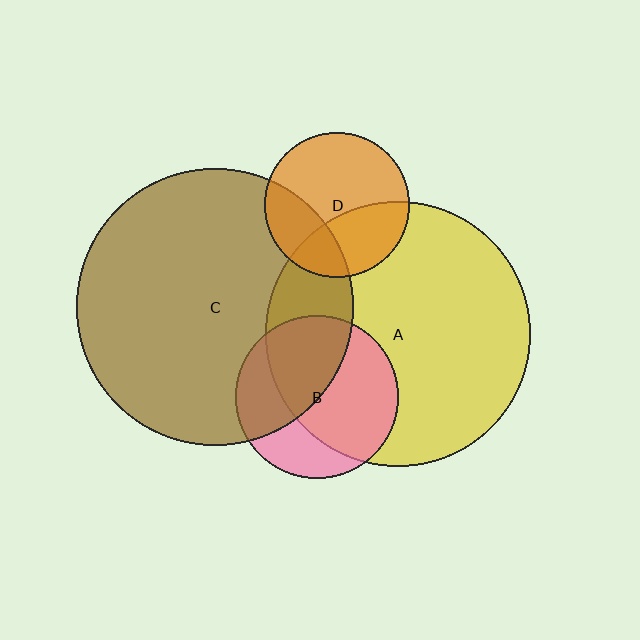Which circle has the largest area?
Circle C (brown).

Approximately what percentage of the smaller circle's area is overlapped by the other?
Approximately 20%.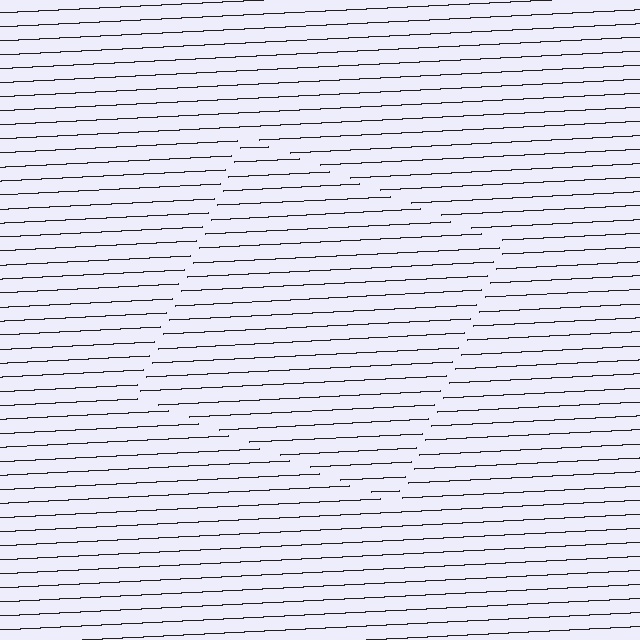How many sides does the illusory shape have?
4 sides — the line-ends trace a square.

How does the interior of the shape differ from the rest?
The interior of the shape contains the same grating, shifted by half a period — the contour is defined by the phase discontinuity where line-ends from the inner and outer gratings abut.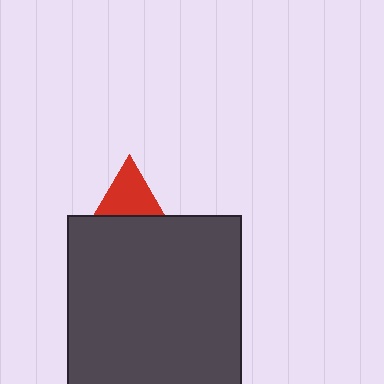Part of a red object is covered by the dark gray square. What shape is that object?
It is a triangle.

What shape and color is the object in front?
The object in front is a dark gray square.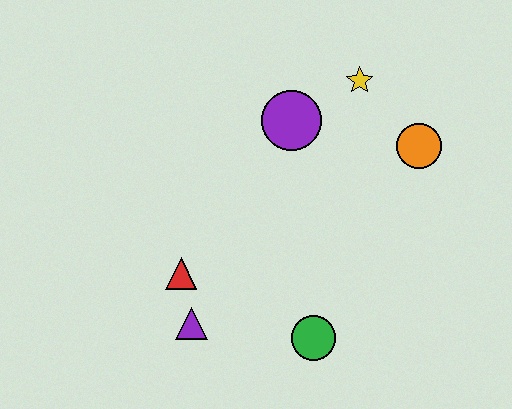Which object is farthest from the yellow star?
The purple triangle is farthest from the yellow star.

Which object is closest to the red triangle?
The purple triangle is closest to the red triangle.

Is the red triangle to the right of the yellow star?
No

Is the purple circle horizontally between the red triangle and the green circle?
Yes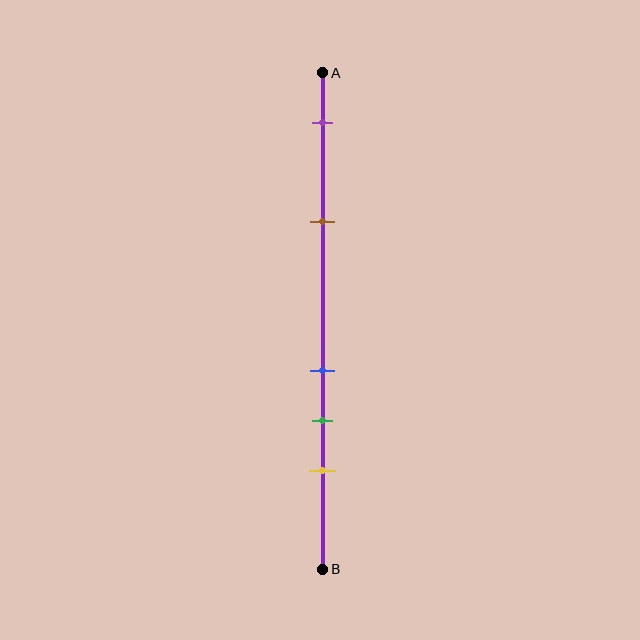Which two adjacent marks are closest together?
The blue and green marks are the closest adjacent pair.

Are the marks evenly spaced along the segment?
No, the marks are not evenly spaced.